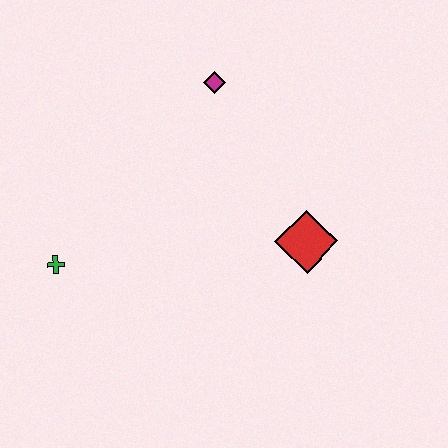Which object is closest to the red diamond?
The magenta diamond is closest to the red diamond.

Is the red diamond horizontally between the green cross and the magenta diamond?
No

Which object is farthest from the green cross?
The red diamond is farthest from the green cross.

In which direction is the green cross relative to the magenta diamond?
The green cross is below the magenta diamond.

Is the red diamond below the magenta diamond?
Yes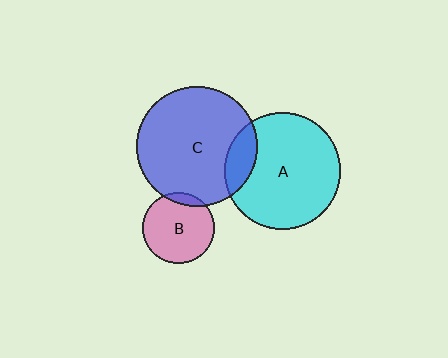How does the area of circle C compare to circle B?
Approximately 2.8 times.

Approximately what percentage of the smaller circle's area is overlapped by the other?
Approximately 15%.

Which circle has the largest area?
Circle C (blue).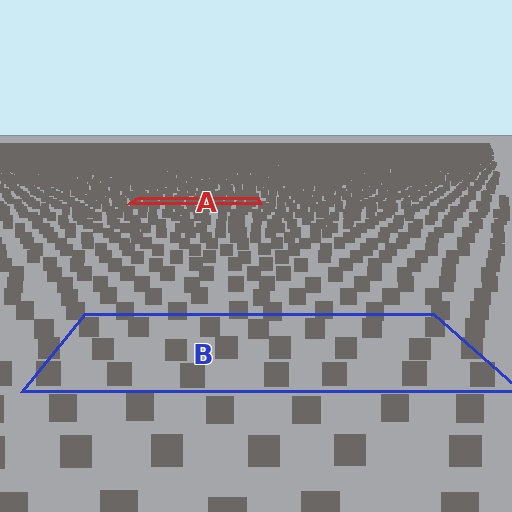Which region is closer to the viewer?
Region B is closer. The texture elements there are larger and more spread out.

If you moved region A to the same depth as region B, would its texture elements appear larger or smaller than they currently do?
They would appear larger. At a closer depth, the same texture elements are projected at a bigger on-screen size.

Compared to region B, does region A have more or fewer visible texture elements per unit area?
Region A has more texture elements per unit area — they are packed more densely because it is farther away.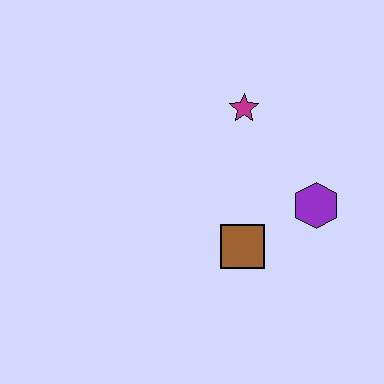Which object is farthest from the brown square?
The magenta star is farthest from the brown square.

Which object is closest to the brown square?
The purple hexagon is closest to the brown square.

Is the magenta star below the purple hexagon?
No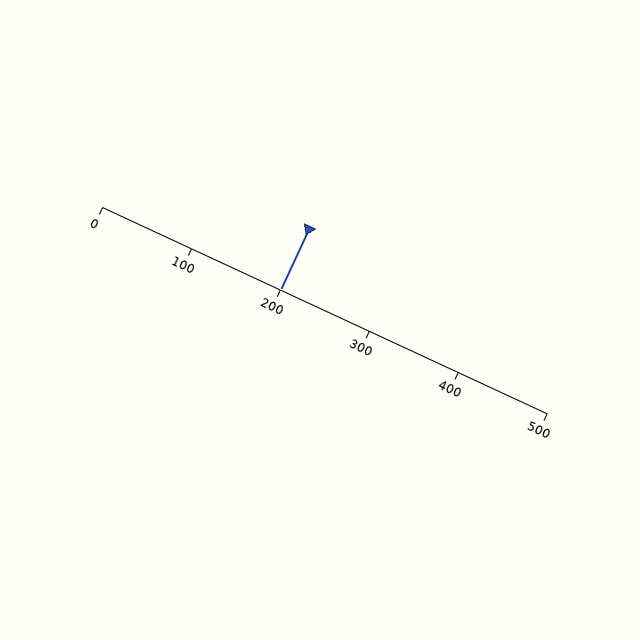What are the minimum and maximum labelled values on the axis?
The axis runs from 0 to 500.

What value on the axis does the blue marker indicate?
The marker indicates approximately 200.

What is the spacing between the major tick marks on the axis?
The major ticks are spaced 100 apart.